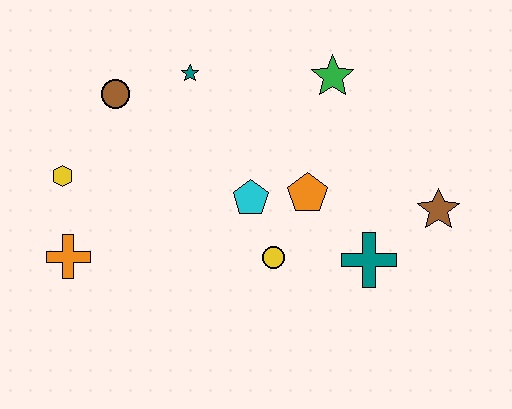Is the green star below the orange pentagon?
No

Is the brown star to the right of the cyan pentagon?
Yes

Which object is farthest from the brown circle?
The brown star is farthest from the brown circle.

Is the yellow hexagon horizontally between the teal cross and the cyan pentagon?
No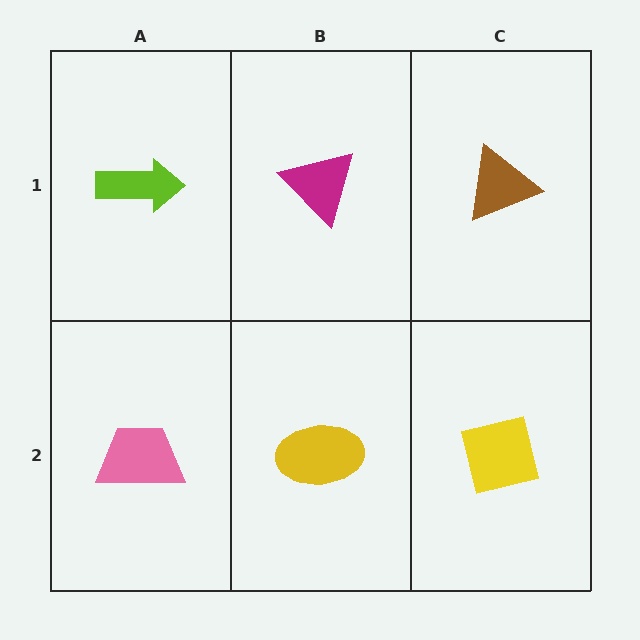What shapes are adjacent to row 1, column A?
A pink trapezoid (row 2, column A), a magenta triangle (row 1, column B).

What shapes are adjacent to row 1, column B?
A yellow ellipse (row 2, column B), a lime arrow (row 1, column A), a brown triangle (row 1, column C).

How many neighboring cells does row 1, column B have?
3.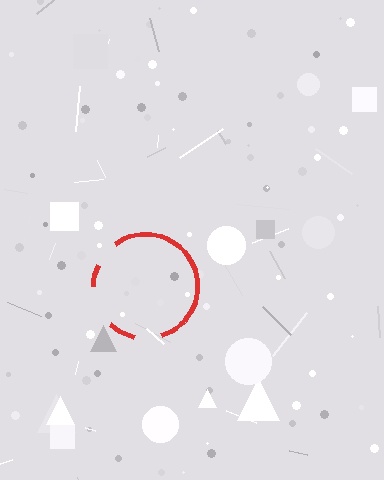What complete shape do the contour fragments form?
The contour fragments form a circle.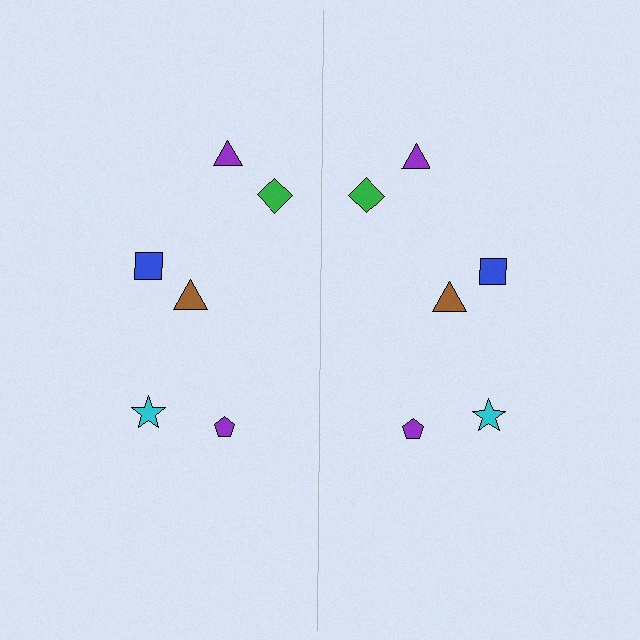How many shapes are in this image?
There are 12 shapes in this image.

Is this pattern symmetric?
Yes, this pattern has bilateral (reflection) symmetry.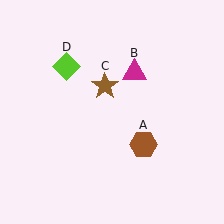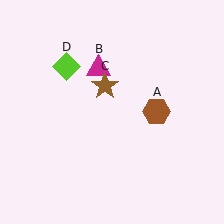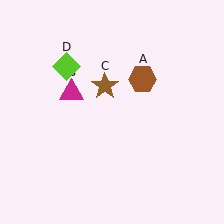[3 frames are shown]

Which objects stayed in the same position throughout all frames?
Brown star (object C) and lime diamond (object D) remained stationary.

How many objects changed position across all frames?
2 objects changed position: brown hexagon (object A), magenta triangle (object B).